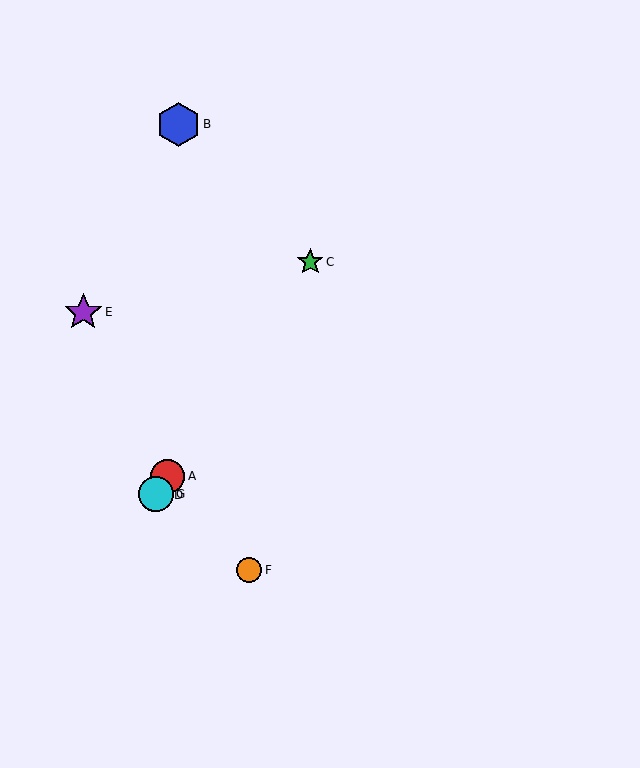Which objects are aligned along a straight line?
Objects A, C, D, G are aligned along a straight line.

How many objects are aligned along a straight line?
4 objects (A, C, D, G) are aligned along a straight line.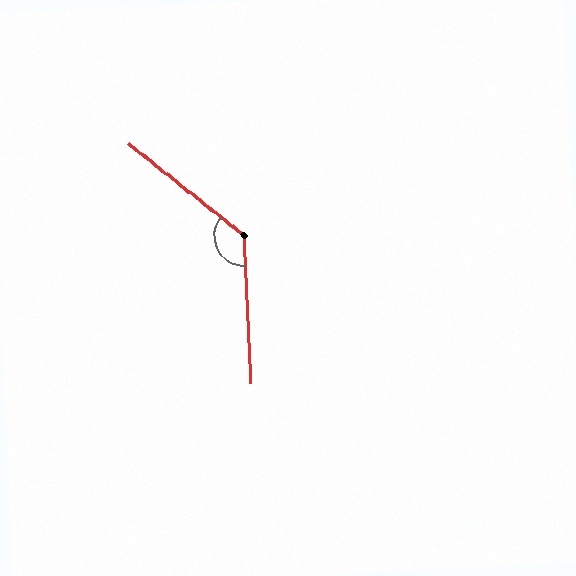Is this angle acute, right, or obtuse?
It is obtuse.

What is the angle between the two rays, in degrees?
Approximately 131 degrees.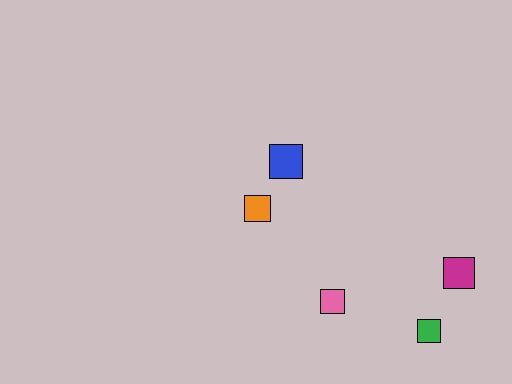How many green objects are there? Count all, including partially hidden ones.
There is 1 green object.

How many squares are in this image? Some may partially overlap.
There are 5 squares.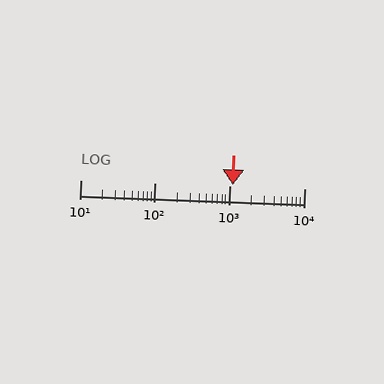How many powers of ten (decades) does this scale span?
The scale spans 3 decades, from 10 to 10000.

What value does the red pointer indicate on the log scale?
The pointer indicates approximately 1100.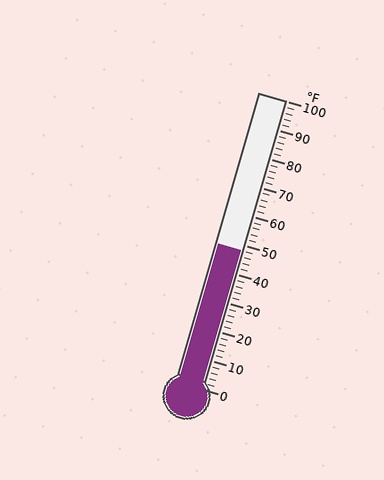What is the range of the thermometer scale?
The thermometer scale ranges from 0°F to 100°F.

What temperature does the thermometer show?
The thermometer shows approximately 48°F.